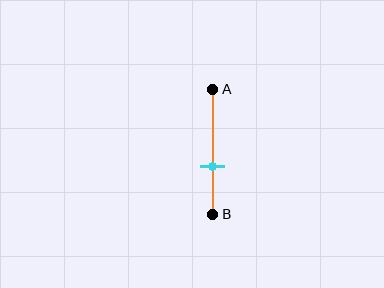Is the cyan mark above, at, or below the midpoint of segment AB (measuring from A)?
The cyan mark is below the midpoint of segment AB.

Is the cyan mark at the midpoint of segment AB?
No, the mark is at about 60% from A, not at the 50% midpoint.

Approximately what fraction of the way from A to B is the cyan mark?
The cyan mark is approximately 60% of the way from A to B.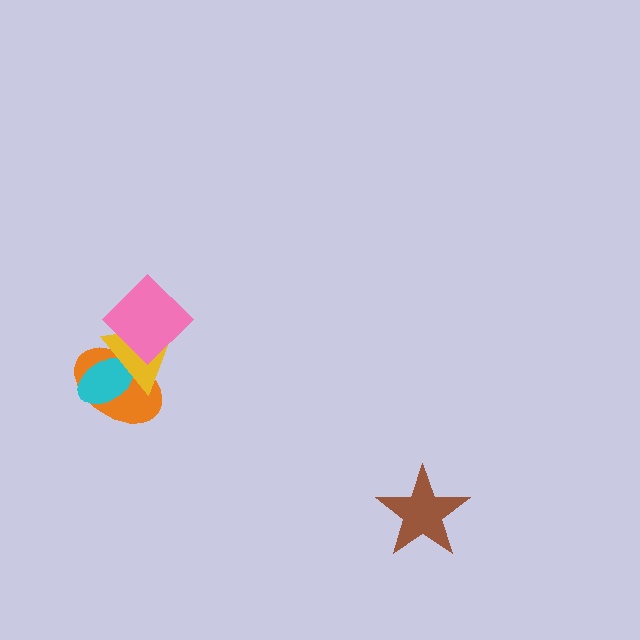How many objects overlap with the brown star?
0 objects overlap with the brown star.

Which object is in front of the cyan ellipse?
The yellow triangle is in front of the cyan ellipse.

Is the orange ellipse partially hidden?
Yes, it is partially covered by another shape.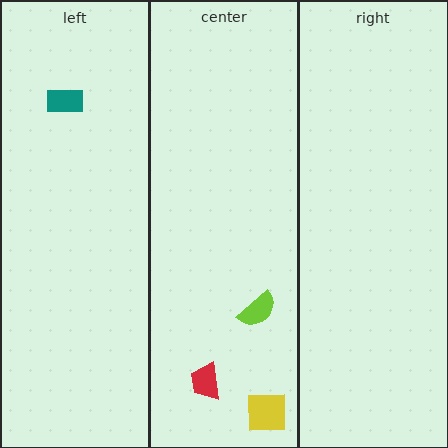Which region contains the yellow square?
The center region.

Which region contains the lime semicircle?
The center region.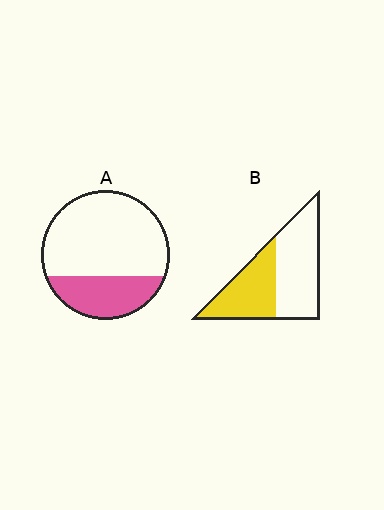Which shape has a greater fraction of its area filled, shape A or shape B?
Shape B.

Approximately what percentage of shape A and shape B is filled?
A is approximately 30% and B is approximately 45%.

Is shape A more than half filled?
No.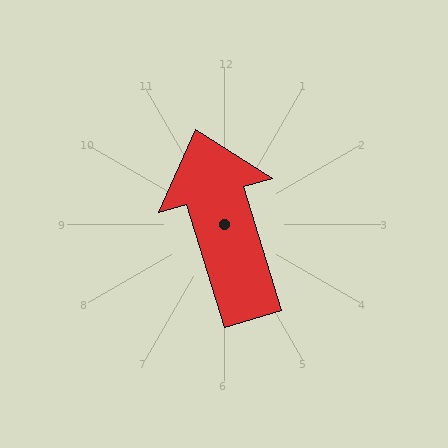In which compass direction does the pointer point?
North.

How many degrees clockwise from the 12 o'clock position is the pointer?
Approximately 343 degrees.